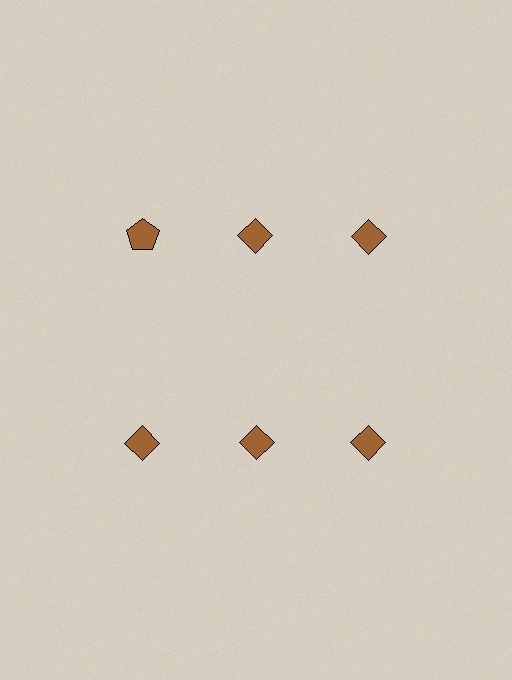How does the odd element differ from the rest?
It has a different shape: pentagon instead of diamond.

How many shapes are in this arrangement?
There are 6 shapes arranged in a grid pattern.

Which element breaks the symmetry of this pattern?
The brown pentagon in the top row, leftmost column breaks the symmetry. All other shapes are brown diamonds.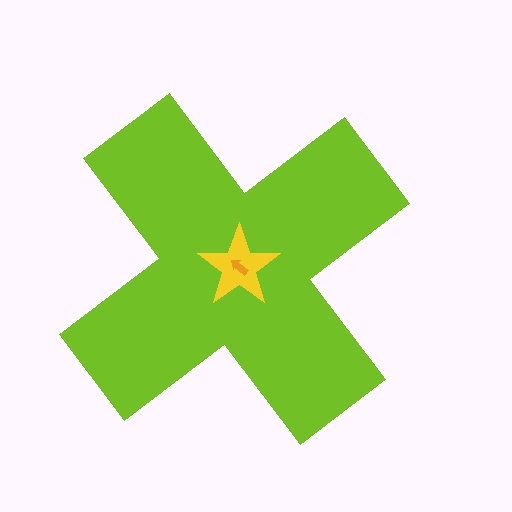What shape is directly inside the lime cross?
The yellow star.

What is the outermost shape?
The lime cross.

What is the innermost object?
The orange arrow.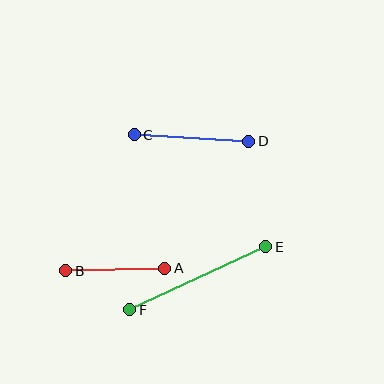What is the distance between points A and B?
The distance is approximately 99 pixels.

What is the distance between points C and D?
The distance is approximately 115 pixels.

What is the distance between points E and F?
The distance is approximately 150 pixels.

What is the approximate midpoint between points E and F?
The midpoint is at approximately (198, 278) pixels.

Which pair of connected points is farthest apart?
Points E and F are farthest apart.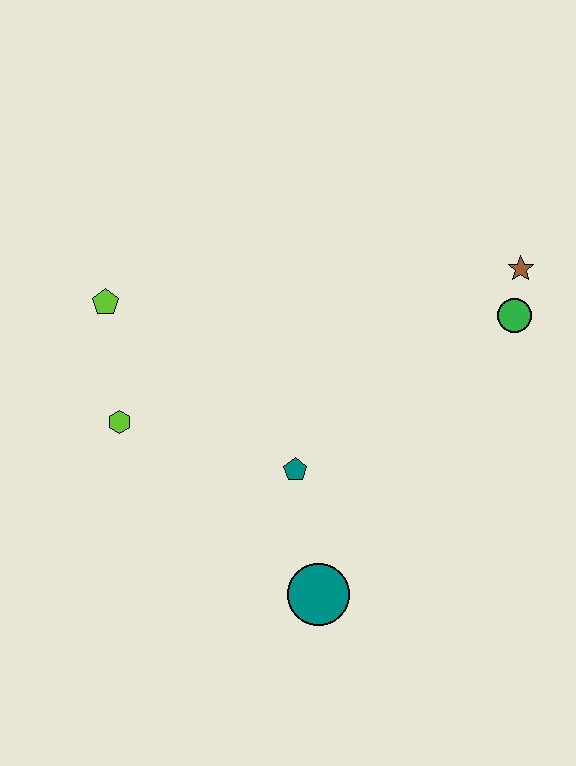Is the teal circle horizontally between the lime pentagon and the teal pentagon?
No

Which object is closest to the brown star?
The green circle is closest to the brown star.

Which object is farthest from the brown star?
The lime hexagon is farthest from the brown star.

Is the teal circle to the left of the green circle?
Yes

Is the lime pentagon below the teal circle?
No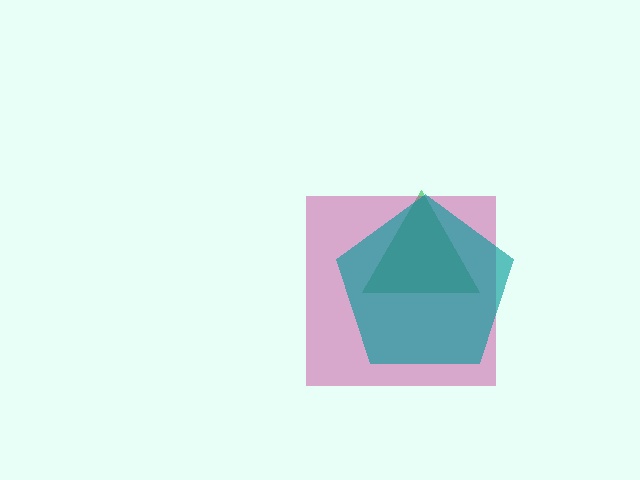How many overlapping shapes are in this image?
There are 3 overlapping shapes in the image.